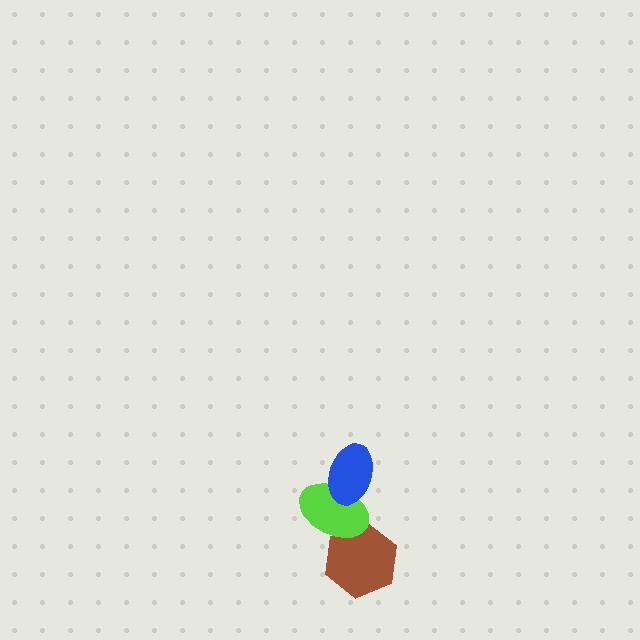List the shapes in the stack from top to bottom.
From top to bottom: the blue ellipse, the lime ellipse, the brown hexagon.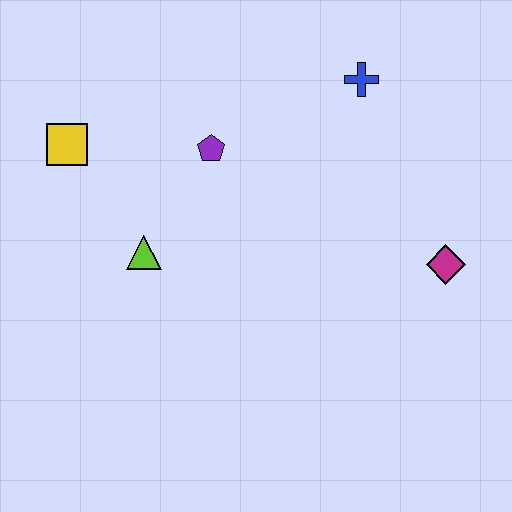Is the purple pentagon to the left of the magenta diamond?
Yes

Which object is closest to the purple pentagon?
The lime triangle is closest to the purple pentagon.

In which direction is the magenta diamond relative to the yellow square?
The magenta diamond is to the right of the yellow square.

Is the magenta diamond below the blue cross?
Yes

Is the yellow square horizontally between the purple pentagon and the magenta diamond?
No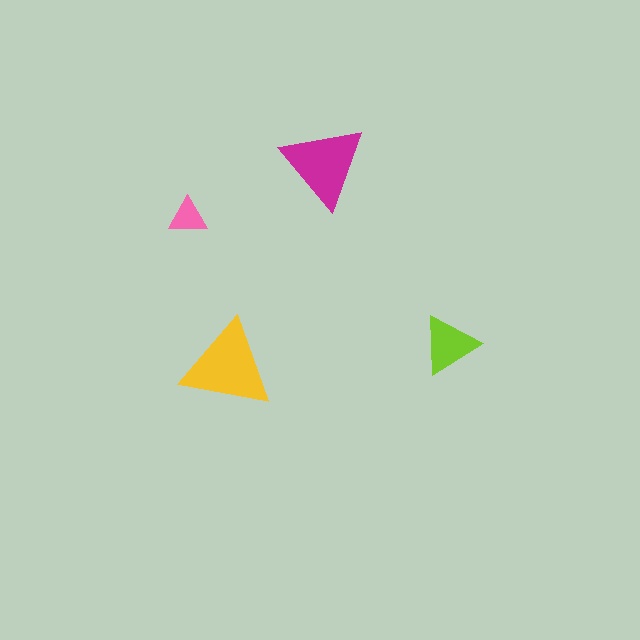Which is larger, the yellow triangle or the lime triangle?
The yellow one.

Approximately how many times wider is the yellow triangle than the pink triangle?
About 2.5 times wider.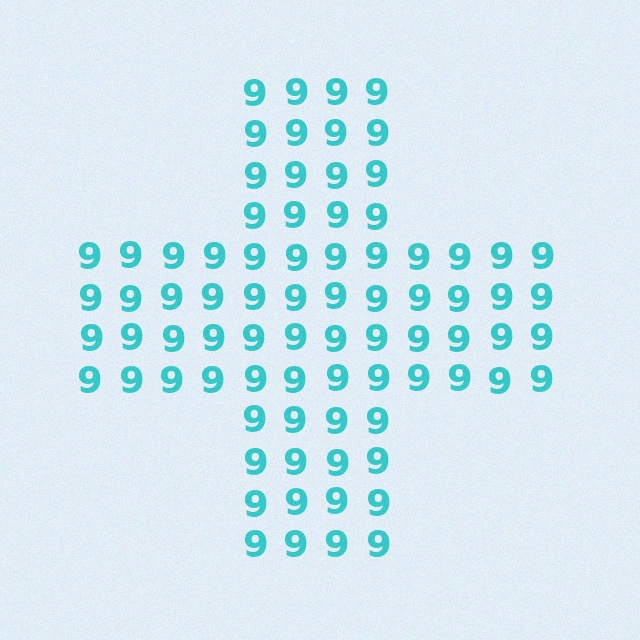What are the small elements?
The small elements are digit 9's.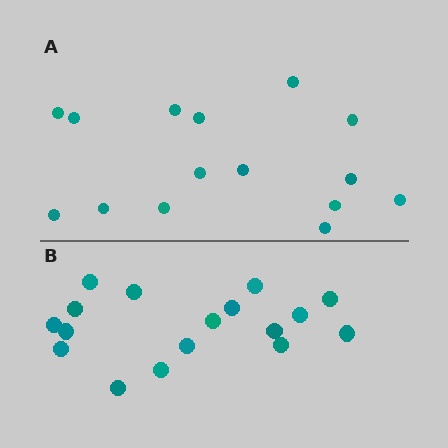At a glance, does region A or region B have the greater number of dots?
Region B (the bottom region) has more dots.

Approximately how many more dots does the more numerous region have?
Region B has just a few more — roughly 2 or 3 more dots than region A.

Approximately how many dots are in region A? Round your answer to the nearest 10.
About 20 dots. (The exact count is 15, which rounds to 20.)